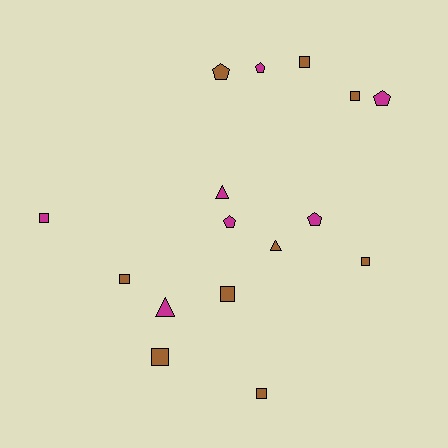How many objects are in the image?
There are 16 objects.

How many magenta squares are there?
There is 1 magenta square.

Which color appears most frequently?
Brown, with 9 objects.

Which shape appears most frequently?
Square, with 8 objects.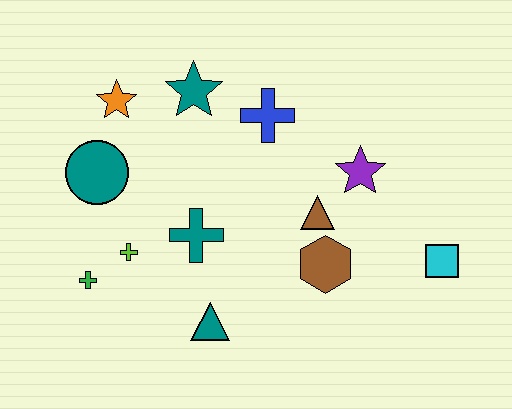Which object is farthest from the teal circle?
The cyan square is farthest from the teal circle.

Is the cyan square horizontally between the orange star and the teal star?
No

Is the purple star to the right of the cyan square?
No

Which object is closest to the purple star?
The brown triangle is closest to the purple star.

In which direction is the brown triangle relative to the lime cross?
The brown triangle is to the right of the lime cross.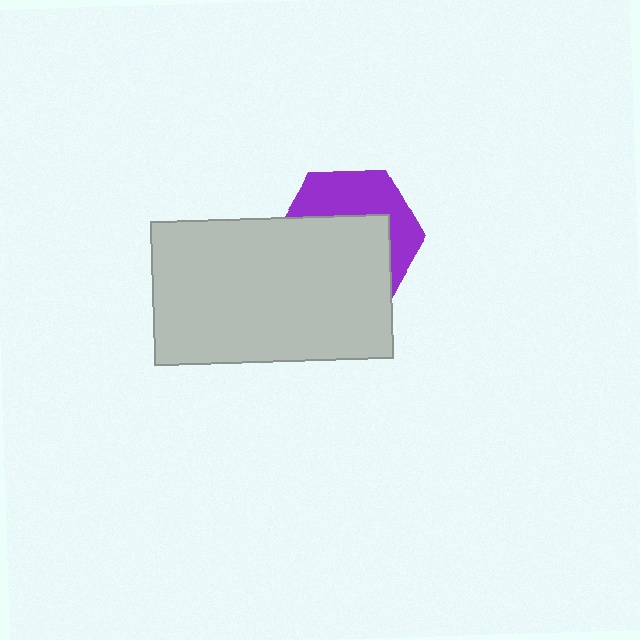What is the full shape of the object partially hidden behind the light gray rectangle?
The partially hidden object is a purple hexagon.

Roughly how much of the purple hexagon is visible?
A small part of it is visible (roughly 40%).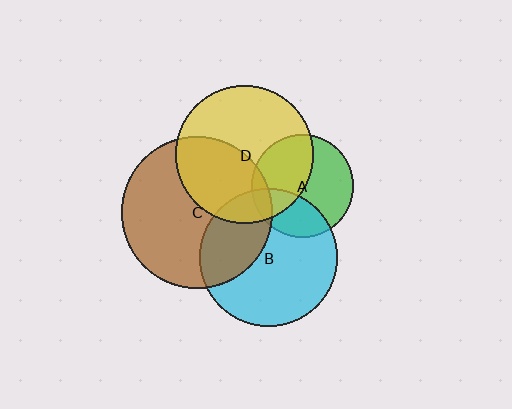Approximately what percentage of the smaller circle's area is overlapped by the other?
Approximately 30%.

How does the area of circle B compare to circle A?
Approximately 1.8 times.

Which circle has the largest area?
Circle C (brown).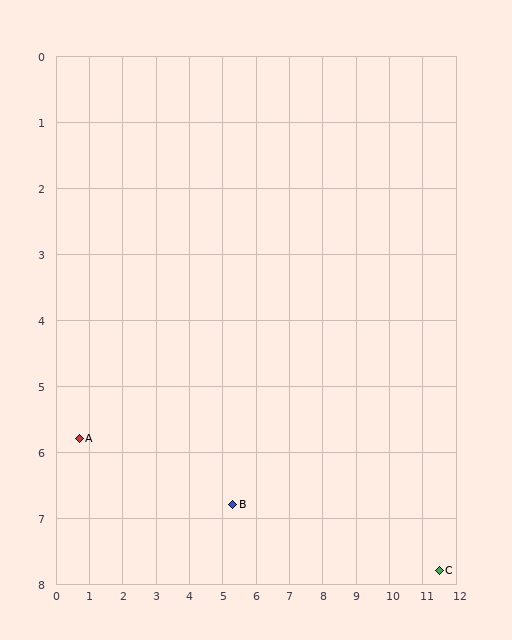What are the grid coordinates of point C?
Point C is at approximately (11.5, 7.8).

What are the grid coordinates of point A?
Point A is at approximately (0.7, 5.8).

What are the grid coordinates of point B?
Point B is at approximately (5.3, 6.8).